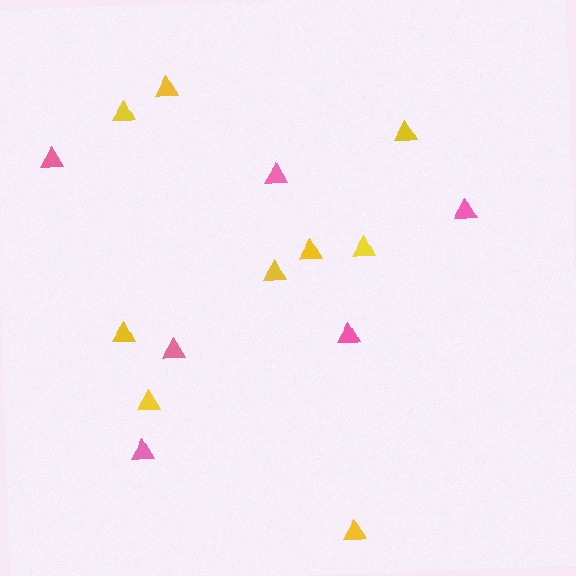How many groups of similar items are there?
There are 2 groups: one group of pink triangles (6) and one group of yellow triangles (9).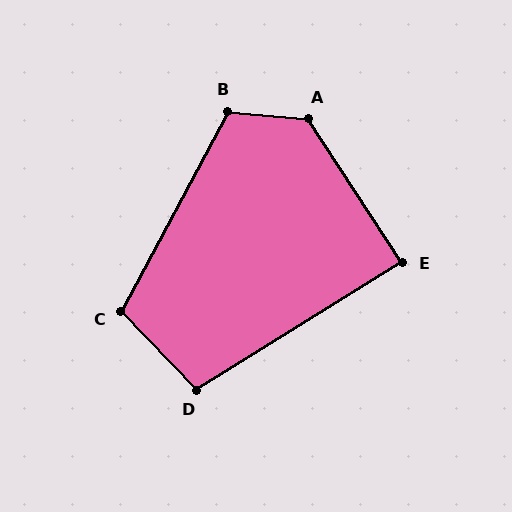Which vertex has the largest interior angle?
A, at approximately 128 degrees.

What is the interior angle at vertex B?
Approximately 113 degrees (obtuse).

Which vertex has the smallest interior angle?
E, at approximately 89 degrees.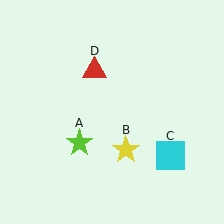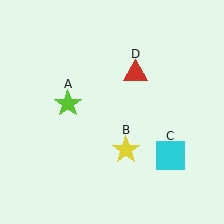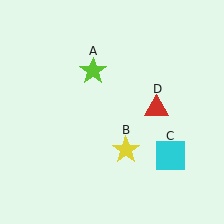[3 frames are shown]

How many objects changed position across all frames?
2 objects changed position: lime star (object A), red triangle (object D).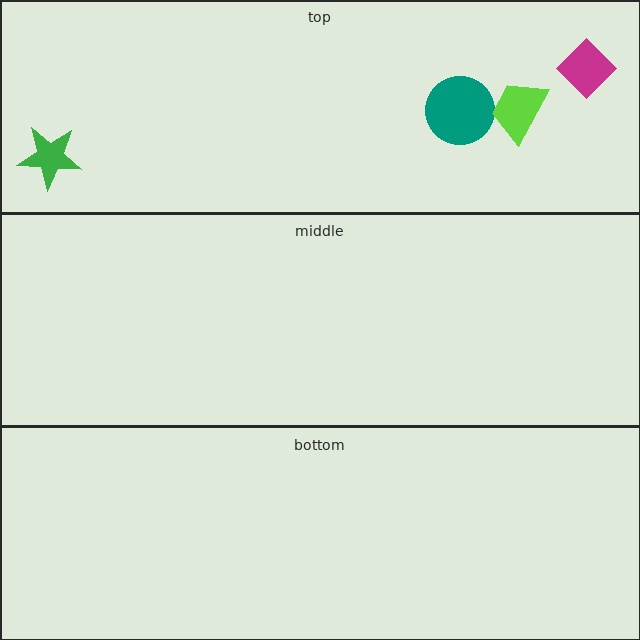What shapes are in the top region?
The green star, the teal circle, the lime trapezoid, the magenta diamond.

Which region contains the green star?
The top region.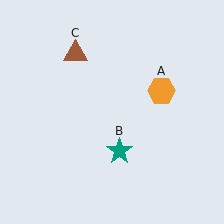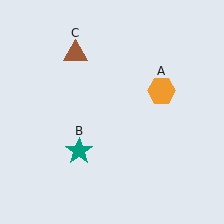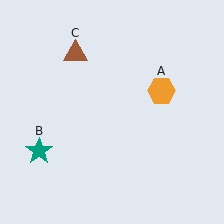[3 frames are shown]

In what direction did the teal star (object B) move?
The teal star (object B) moved left.